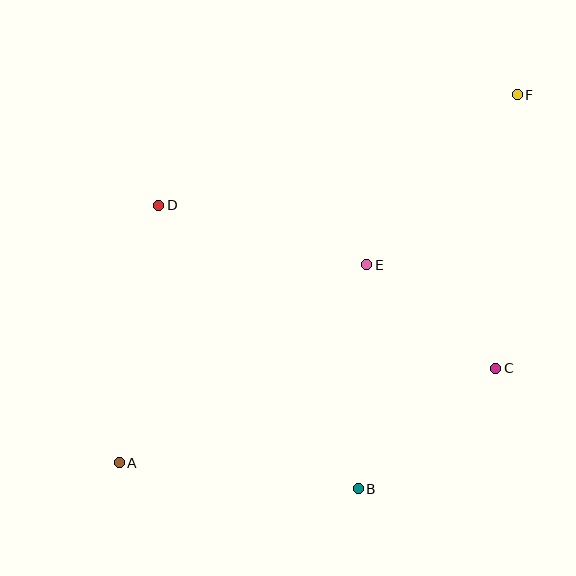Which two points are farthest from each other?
Points A and F are farthest from each other.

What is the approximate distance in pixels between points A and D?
The distance between A and D is approximately 260 pixels.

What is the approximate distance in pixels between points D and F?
The distance between D and F is approximately 375 pixels.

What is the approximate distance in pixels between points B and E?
The distance between B and E is approximately 224 pixels.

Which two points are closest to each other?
Points C and E are closest to each other.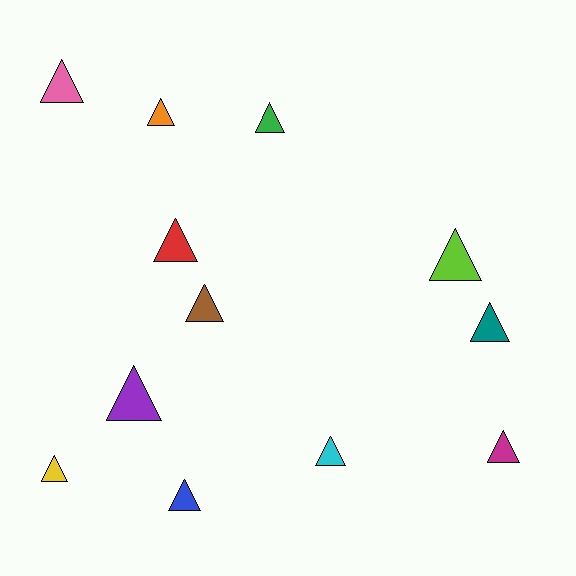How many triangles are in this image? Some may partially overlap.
There are 12 triangles.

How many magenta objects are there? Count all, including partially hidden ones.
There is 1 magenta object.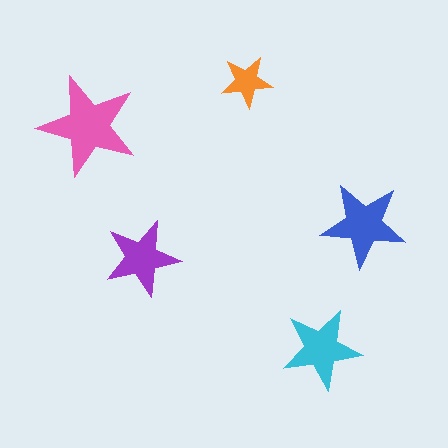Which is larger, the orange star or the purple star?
The purple one.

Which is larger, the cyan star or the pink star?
The pink one.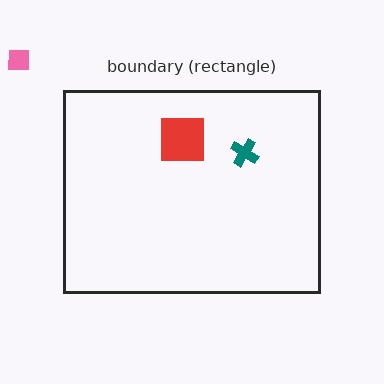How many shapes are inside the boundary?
2 inside, 1 outside.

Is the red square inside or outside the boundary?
Inside.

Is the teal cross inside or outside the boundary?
Inside.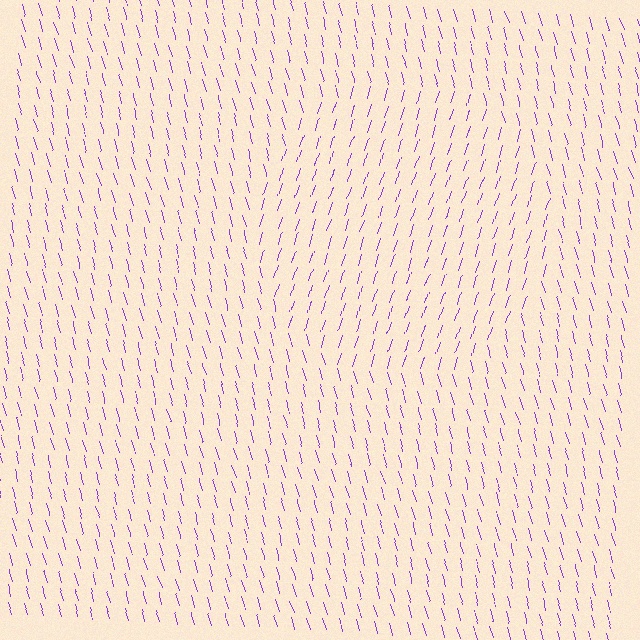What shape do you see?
I see a circle.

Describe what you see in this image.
The image is filled with small purple line segments. A circle region in the image has lines oriented differently from the surrounding lines, creating a visible texture boundary.